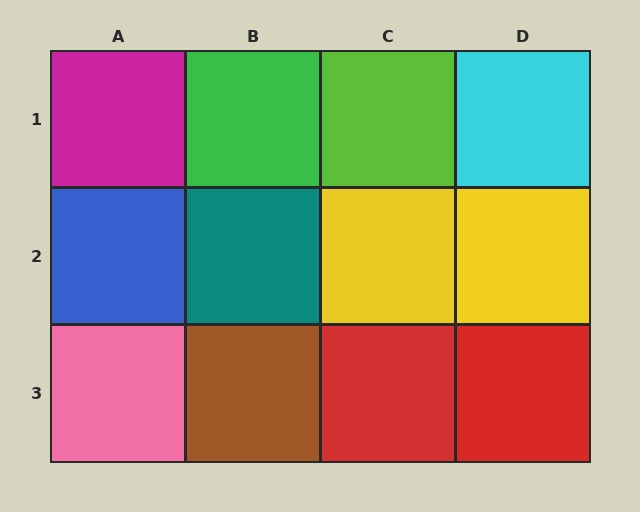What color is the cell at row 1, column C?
Lime.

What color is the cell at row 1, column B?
Green.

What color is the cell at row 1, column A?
Magenta.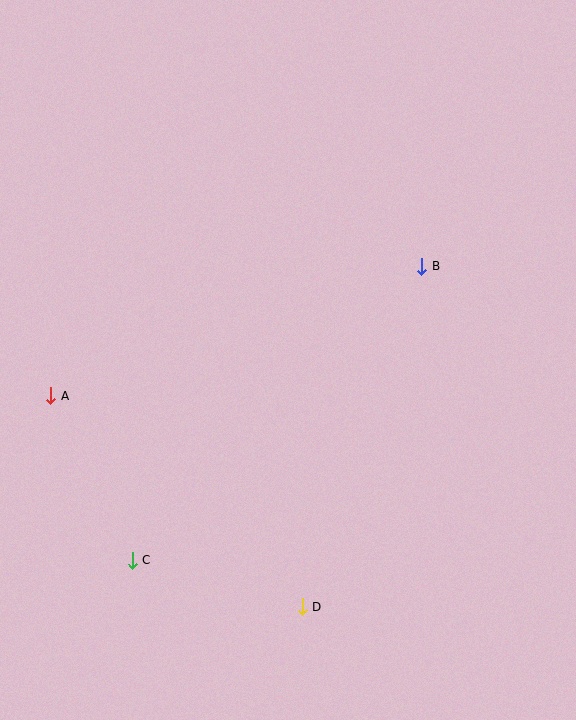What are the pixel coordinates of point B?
Point B is at (422, 267).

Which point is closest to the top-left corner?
Point A is closest to the top-left corner.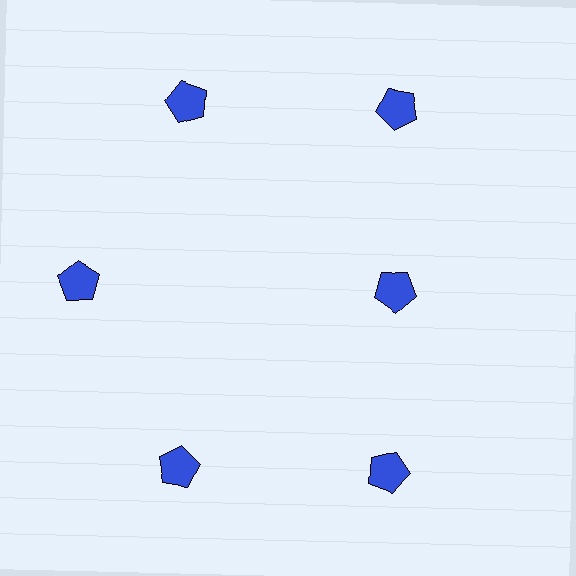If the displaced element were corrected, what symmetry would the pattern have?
It would have 6-fold rotational symmetry — the pattern would map onto itself every 60 degrees.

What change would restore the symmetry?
The symmetry would be restored by moving it outward, back onto the ring so that all 6 pentagons sit at equal angles and equal distance from the center.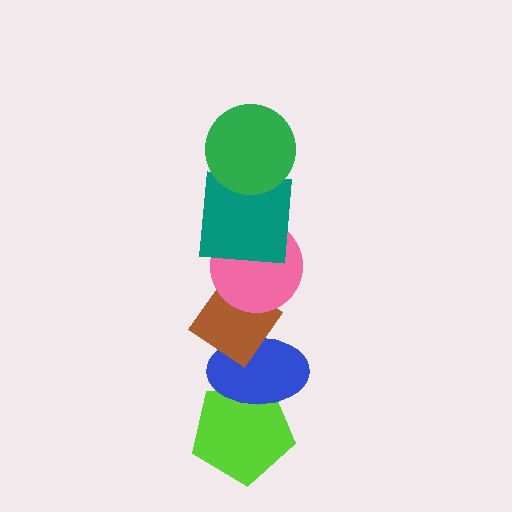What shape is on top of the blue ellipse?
The brown diamond is on top of the blue ellipse.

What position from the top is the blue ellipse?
The blue ellipse is 5th from the top.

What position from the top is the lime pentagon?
The lime pentagon is 6th from the top.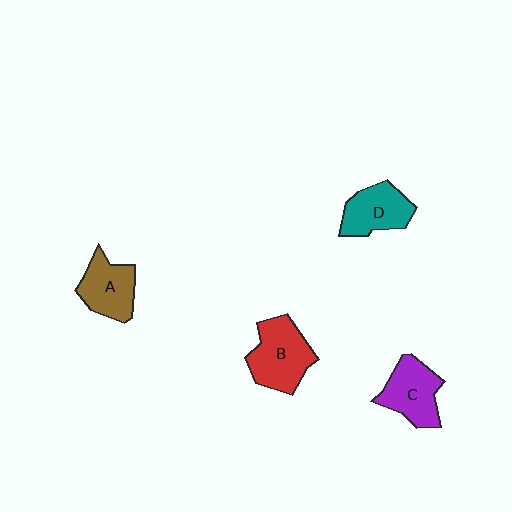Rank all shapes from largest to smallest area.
From largest to smallest: B (red), C (purple), D (teal), A (brown).